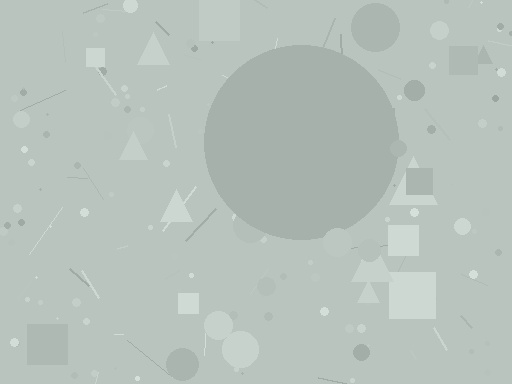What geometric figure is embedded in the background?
A circle is embedded in the background.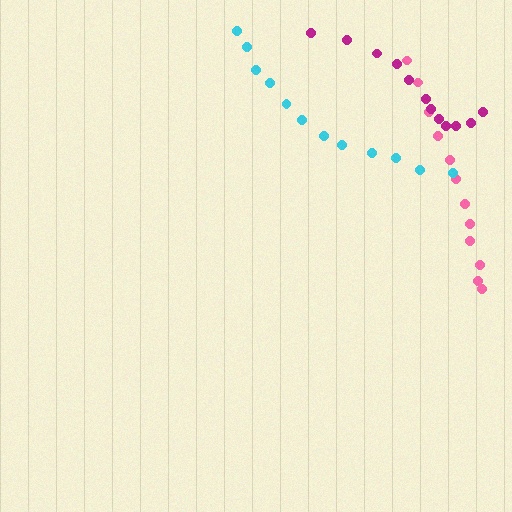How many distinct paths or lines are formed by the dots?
There are 3 distinct paths.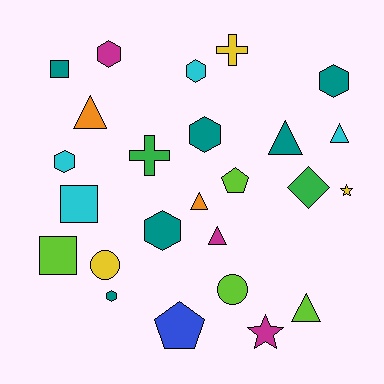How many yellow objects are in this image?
There are 3 yellow objects.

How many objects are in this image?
There are 25 objects.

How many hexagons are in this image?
There are 7 hexagons.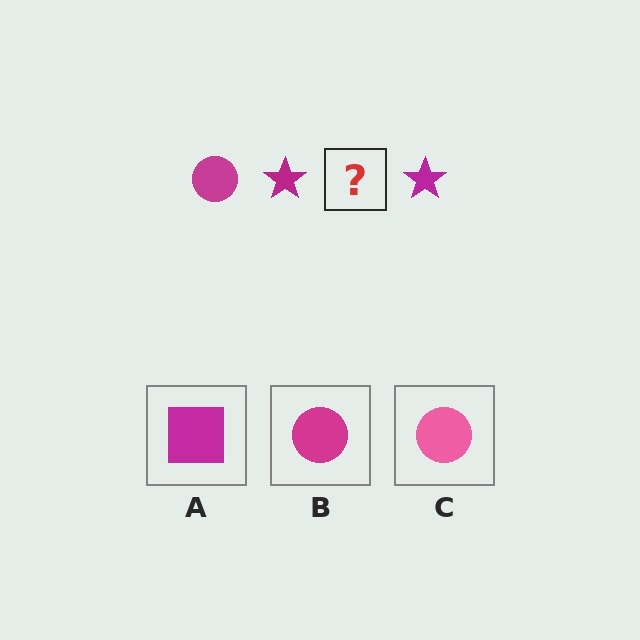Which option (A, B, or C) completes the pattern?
B.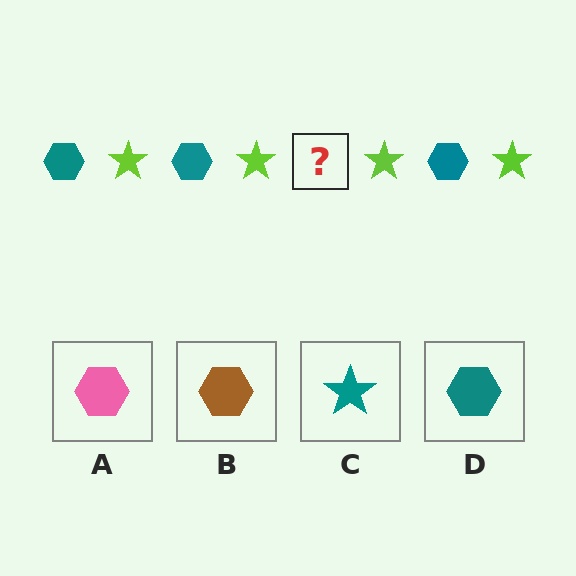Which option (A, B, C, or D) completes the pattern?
D.